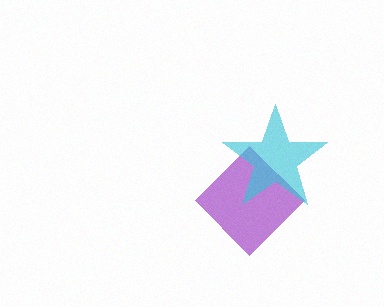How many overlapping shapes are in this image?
There are 2 overlapping shapes in the image.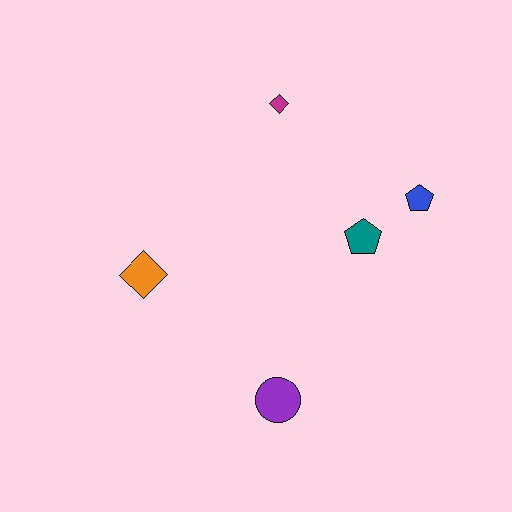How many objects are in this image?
There are 5 objects.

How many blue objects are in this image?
There is 1 blue object.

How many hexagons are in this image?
There are no hexagons.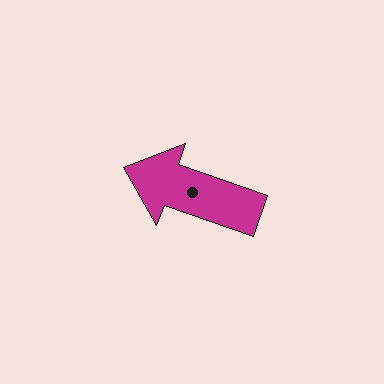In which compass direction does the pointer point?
West.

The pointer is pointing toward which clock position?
Roughly 10 o'clock.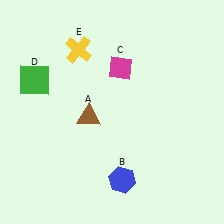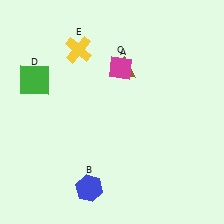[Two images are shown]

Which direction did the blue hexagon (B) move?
The blue hexagon (B) moved left.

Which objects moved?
The objects that moved are: the brown triangle (A), the blue hexagon (B).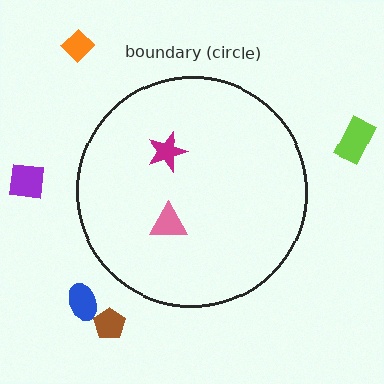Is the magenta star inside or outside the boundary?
Inside.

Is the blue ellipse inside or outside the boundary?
Outside.